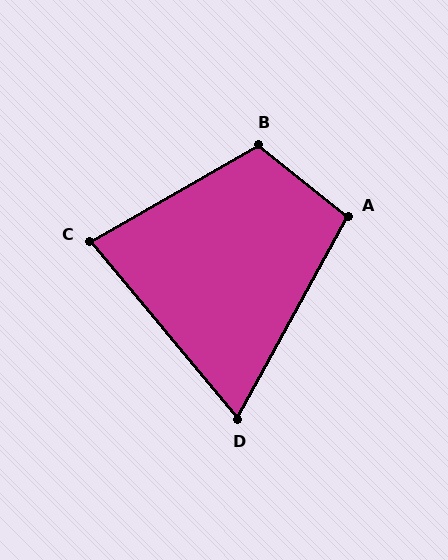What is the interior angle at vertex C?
Approximately 80 degrees (acute).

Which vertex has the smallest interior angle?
D, at approximately 68 degrees.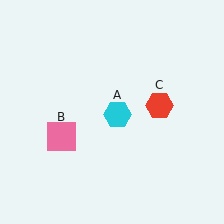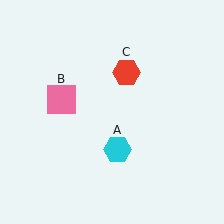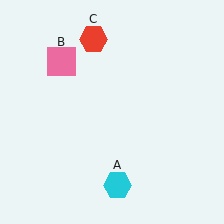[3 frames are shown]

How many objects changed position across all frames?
3 objects changed position: cyan hexagon (object A), pink square (object B), red hexagon (object C).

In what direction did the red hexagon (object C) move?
The red hexagon (object C) moved up and to the left.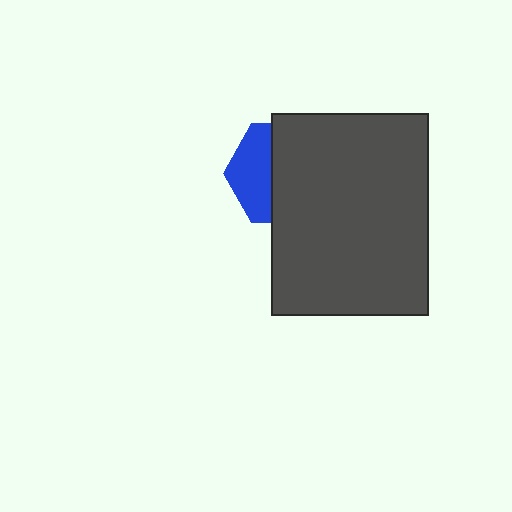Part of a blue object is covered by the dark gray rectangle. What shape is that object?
It is a hexagon.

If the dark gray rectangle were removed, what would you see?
You would see the complete blue hexagon.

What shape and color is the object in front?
The object in front is a dark gray rectangle.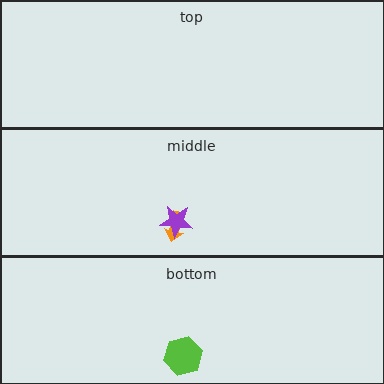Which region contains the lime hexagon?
The bottom region.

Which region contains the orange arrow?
The middle region.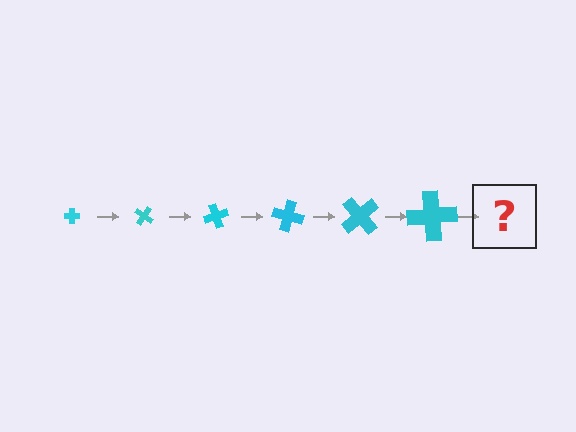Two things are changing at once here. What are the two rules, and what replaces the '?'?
The two rules are that the cross grows larger each step and it rotates 35 degrees each step. The '?' should be a cross, larger than the previous one and rotated 210 degrees from the start.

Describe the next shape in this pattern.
It should be a cross, larger than the previous one and rotated 210 degrees from the start.